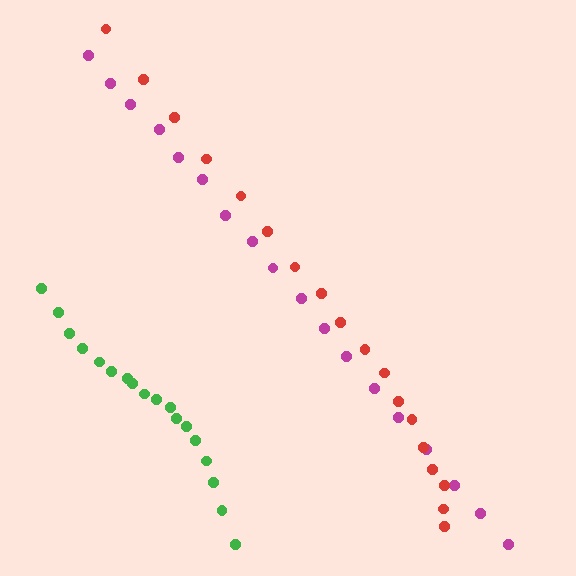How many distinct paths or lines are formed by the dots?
There are 3 distinct paths.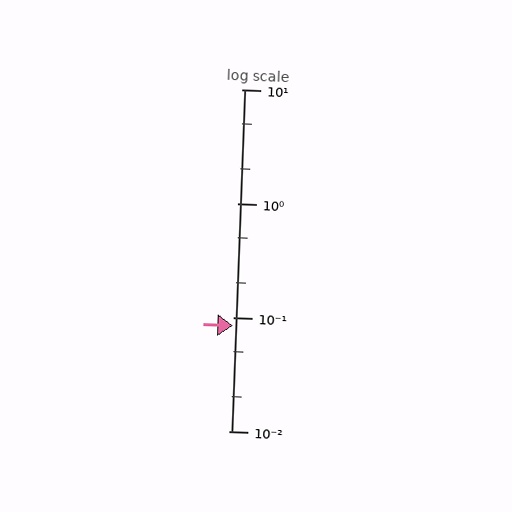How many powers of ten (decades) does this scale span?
The scale spans 3 decades, from 0.01 to 10.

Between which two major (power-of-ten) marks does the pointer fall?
The pointer is between 0.01 and 0.1.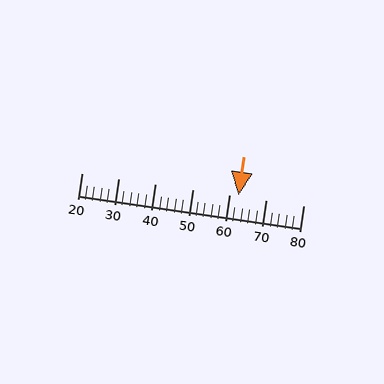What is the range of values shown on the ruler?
The ruler shows values from 20 to 80.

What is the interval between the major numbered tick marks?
The major tick marks are spaced 10 units apart.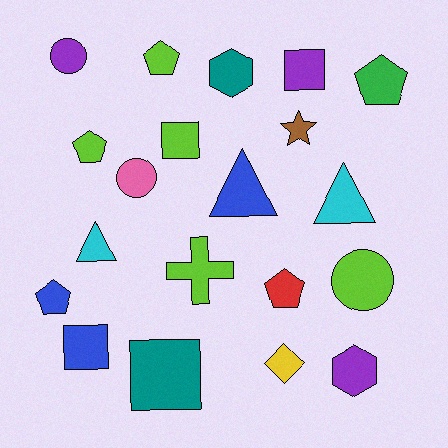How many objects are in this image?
There are 20 objects.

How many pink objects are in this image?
There is 1 pink object.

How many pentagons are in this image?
There are 5 pentagons.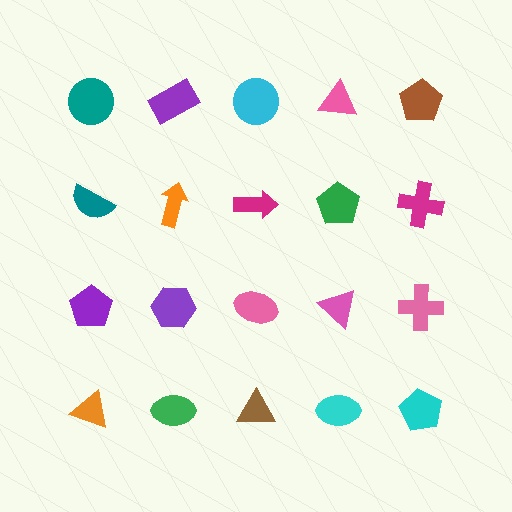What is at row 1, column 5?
A brown pentagon.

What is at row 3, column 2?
A purple hexagon.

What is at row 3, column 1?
A purple pentagon.